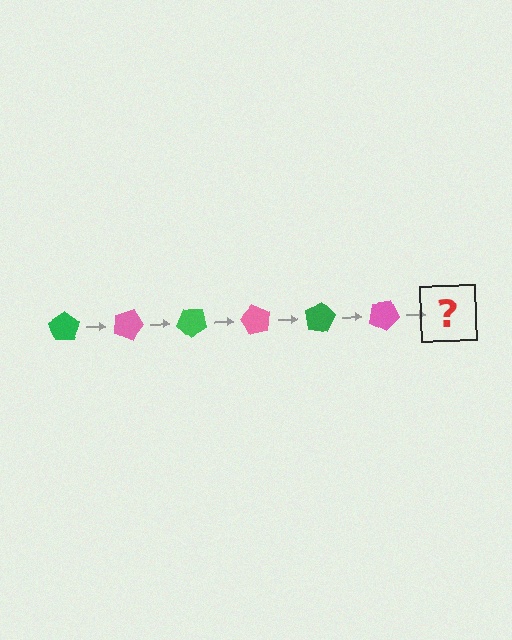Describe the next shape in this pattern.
It should be a green pentagon, rotated 120 degrees from the start.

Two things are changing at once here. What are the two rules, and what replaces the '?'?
The two rules are that it rotates 20 degrees each step and the color cycles through green and pink. The '?' should be a green pentagon, rotated 120 degrees from the start.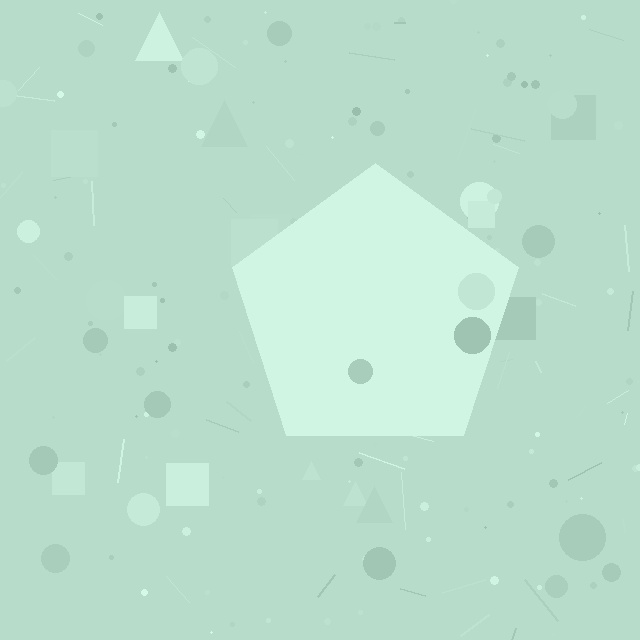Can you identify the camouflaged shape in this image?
The camouflaged shape is a pentagon.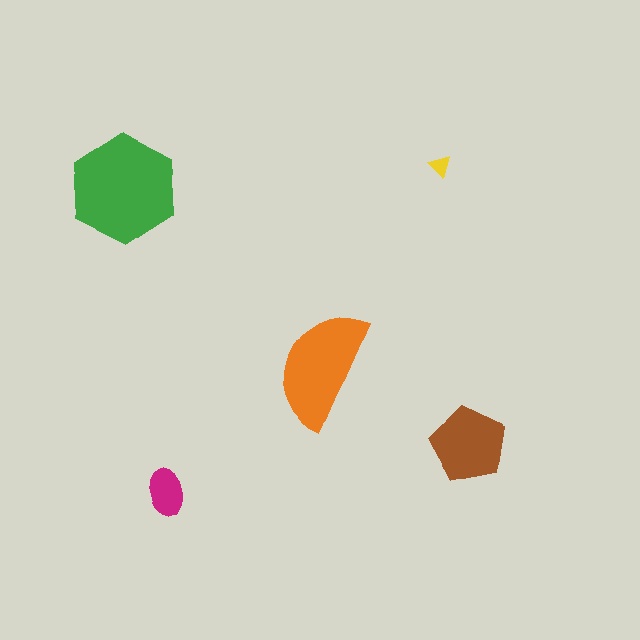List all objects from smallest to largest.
The yellow triangle, the magenta ellipse, the brown pentagon, the orange semicircle, the green hexagon.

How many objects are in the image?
There are 5 objects in the image.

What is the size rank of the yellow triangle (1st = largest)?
5th.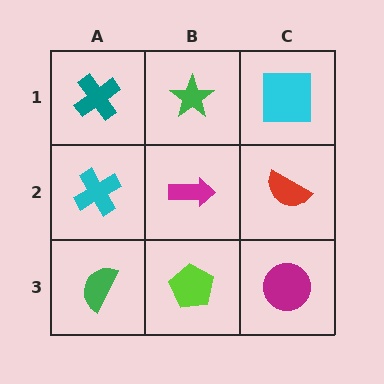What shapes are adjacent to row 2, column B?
A green star (row 1, column B), a lime pentagon (row 3, column B), a cyan cross (row 2, column A), a red semicircle (row 2, column C).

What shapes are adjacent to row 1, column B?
A magenta arrow (row 2, column B), a teal cross (row 1, column A), a cyan square (row 1, column C).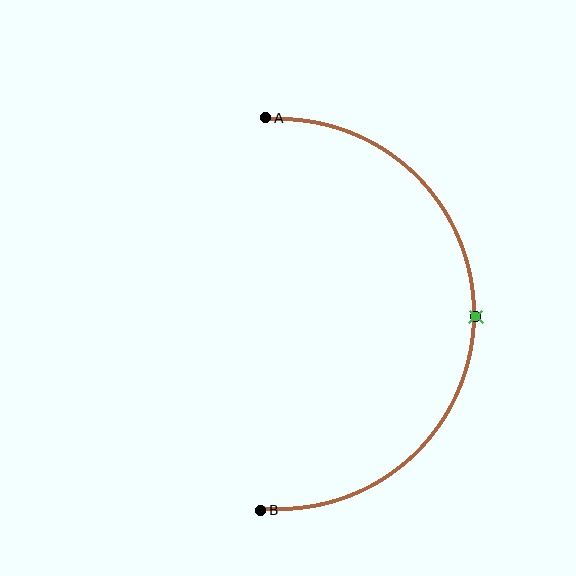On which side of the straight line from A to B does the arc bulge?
The arc bulges to the right of the straight line connecting A and B.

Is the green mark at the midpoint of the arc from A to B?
Yes. The green mark lies on the arc at equal arc-length from both A and B — it is the arc midpoint.